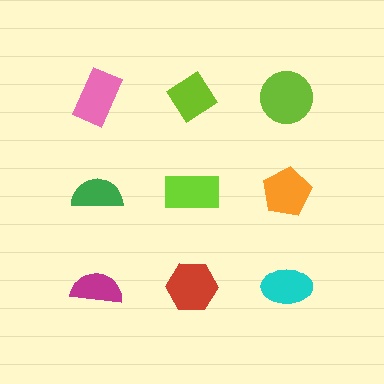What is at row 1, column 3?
A lime circle.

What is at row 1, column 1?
A pink rectangle.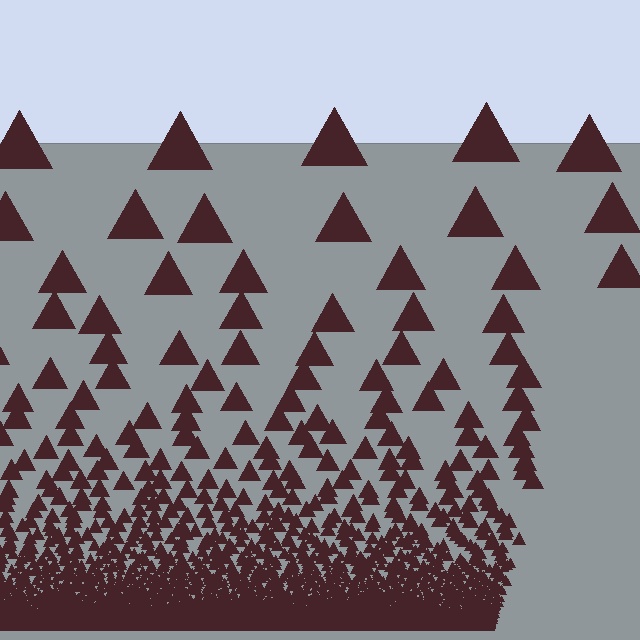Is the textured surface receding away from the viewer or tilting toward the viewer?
The surface appears to tilt toward the viewer. Texture elements get larger and sparser toward the top.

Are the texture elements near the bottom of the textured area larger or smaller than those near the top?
Smaller. The gradient is inverted — elements near the bottom are smaller and denser.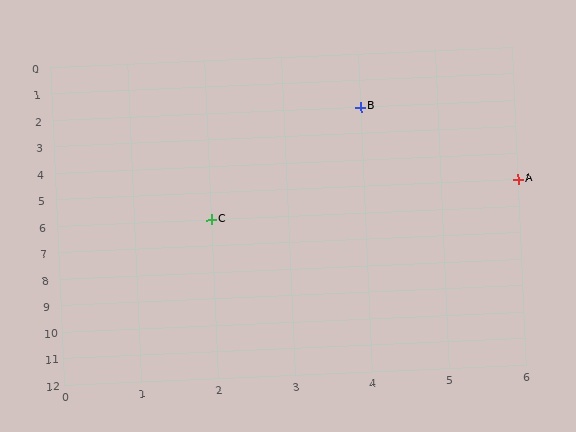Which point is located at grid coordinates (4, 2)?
Point B is at (4, 2).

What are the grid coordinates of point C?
Point C is at grid coordinates (2, 6).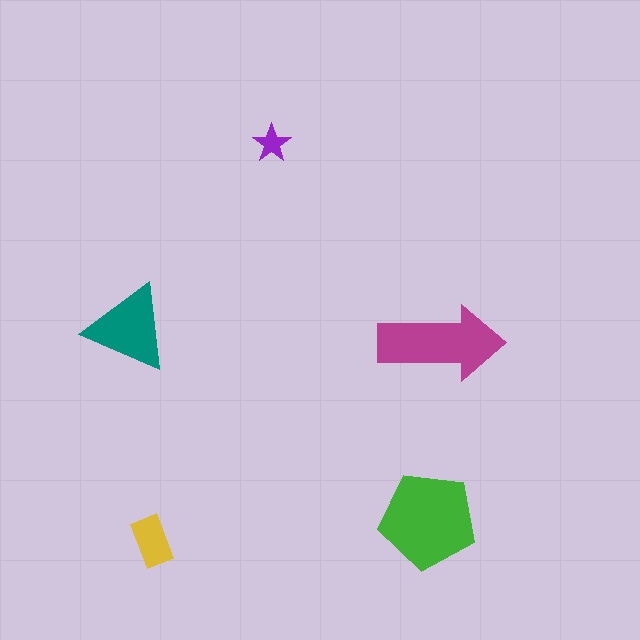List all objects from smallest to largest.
The purple star, the yellow rectangle, the teal triangle, the magenta arrow, the green pentagon.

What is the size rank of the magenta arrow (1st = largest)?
2nd.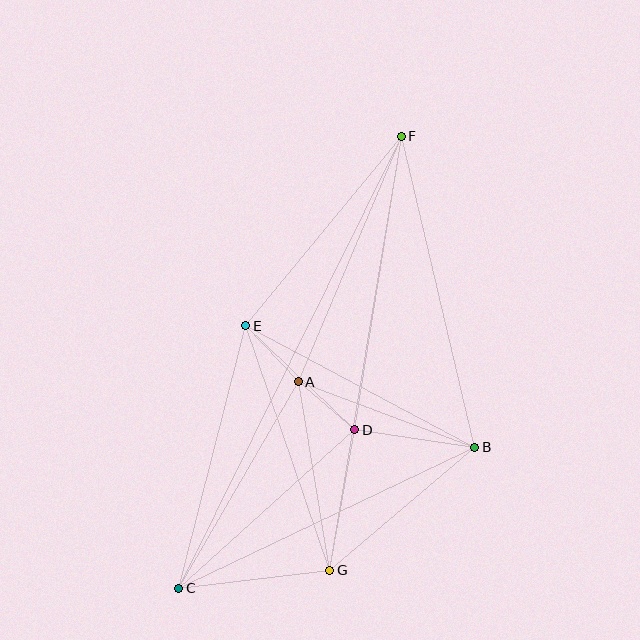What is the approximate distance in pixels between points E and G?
The distance between E and G is approximately 258 pixels.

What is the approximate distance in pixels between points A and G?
The distance between A and G is approximately 191 pixels.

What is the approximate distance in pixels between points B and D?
The distance between B and D is approximately 121 pixels.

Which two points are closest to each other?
Points A and D are closest to each other.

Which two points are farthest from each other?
Points C and F are farthest from each other.